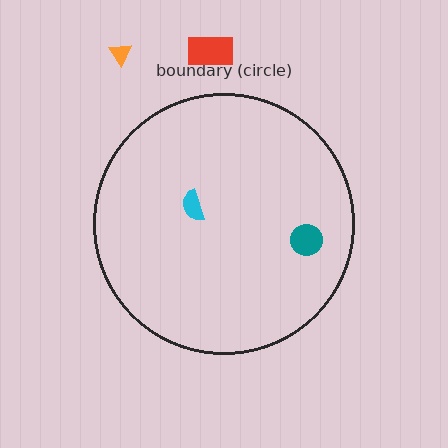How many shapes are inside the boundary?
2 inside, 2 outside.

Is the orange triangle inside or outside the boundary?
Outside.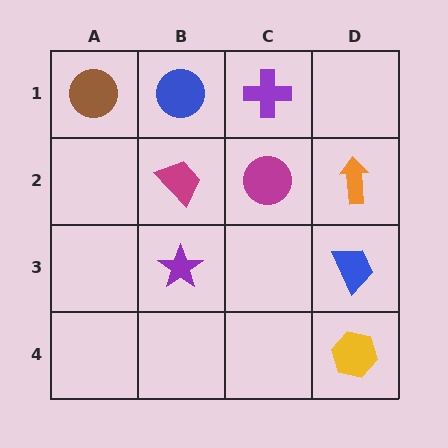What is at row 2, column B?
A magenta trapezoid.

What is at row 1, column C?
A purple cross.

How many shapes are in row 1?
3 shapes.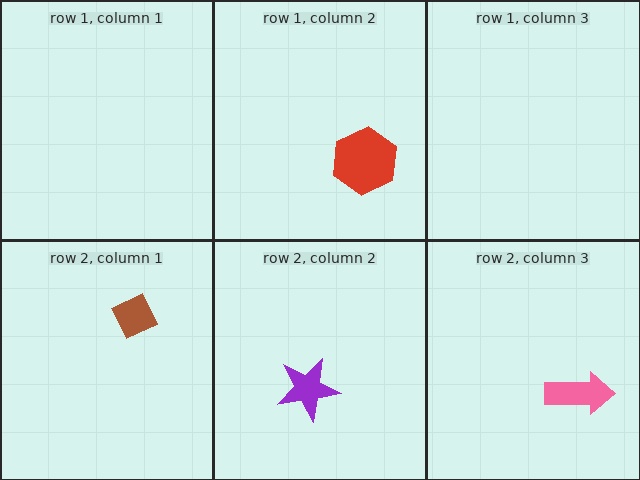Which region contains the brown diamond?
The row 2, column 1 region.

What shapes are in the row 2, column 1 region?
The brown diamond.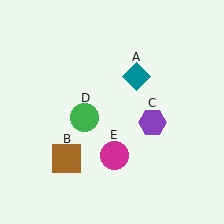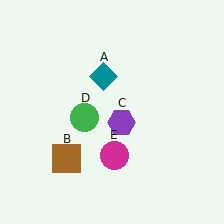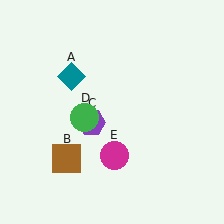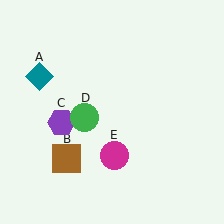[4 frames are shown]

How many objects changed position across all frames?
2 objects changed position: teal diamond (object A), purple hexagon (object C).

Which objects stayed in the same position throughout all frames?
Brown square (object B) and green circle (object D) and magenta circle (object E) remained stationary.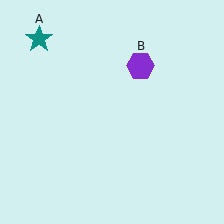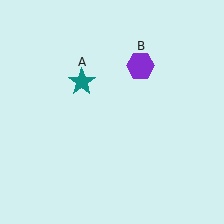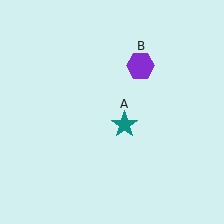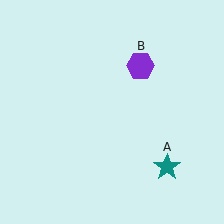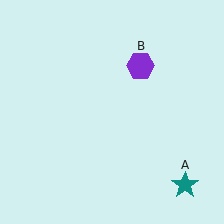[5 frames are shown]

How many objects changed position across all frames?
1 object changed position: teal star (object A).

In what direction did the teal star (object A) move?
The teal star (object A) moved down and to the right.